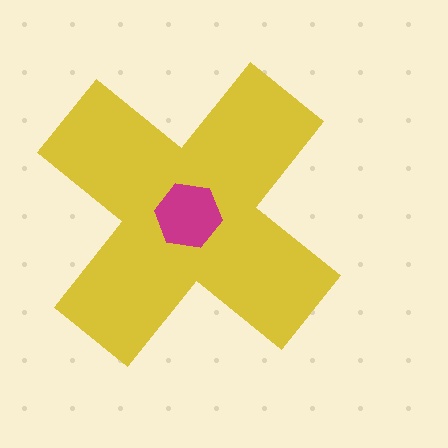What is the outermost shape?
The yellow cross.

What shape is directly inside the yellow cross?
The magenta hexagon.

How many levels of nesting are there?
2.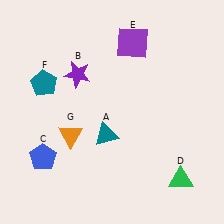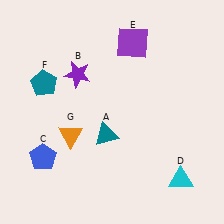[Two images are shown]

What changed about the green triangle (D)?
In Image 1, D is green. In Image 2, it changed to cyan.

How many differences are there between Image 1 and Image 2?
There is 1 difference between the two images.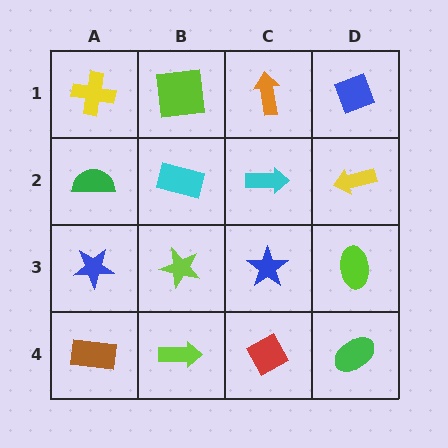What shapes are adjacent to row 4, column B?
A lime star (row 3, column B), a brown rectangle (row 4, column A), a red diamond (row 4, column C).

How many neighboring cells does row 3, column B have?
4.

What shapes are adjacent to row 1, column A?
A green semicircle (row 2, column A), a lime square (row 1, column B).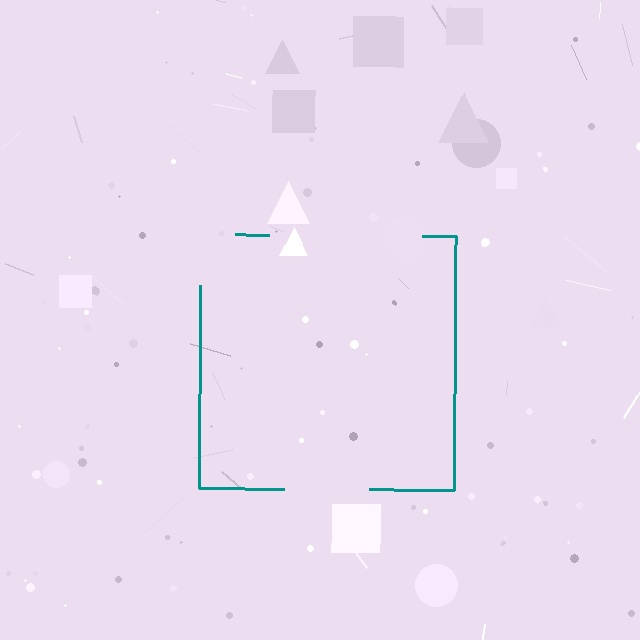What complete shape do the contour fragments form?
The contour fragments form a square.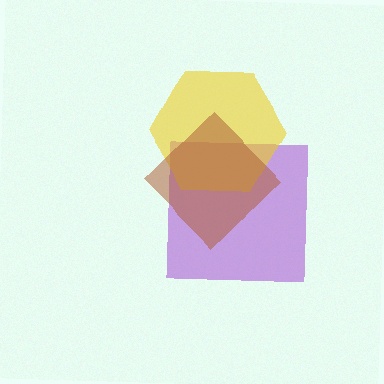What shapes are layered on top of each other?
The layered shapes are: a purple square, a yellow hexagon, a brown diamond.